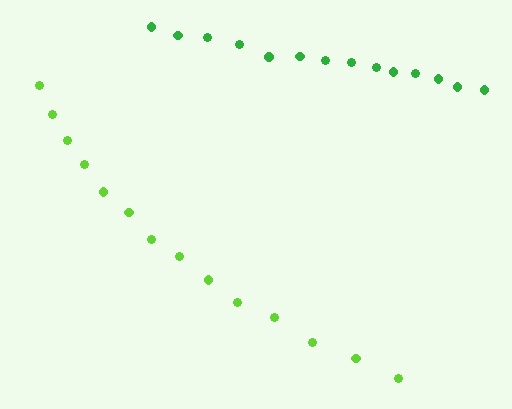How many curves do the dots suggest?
There are 2 distinct paths.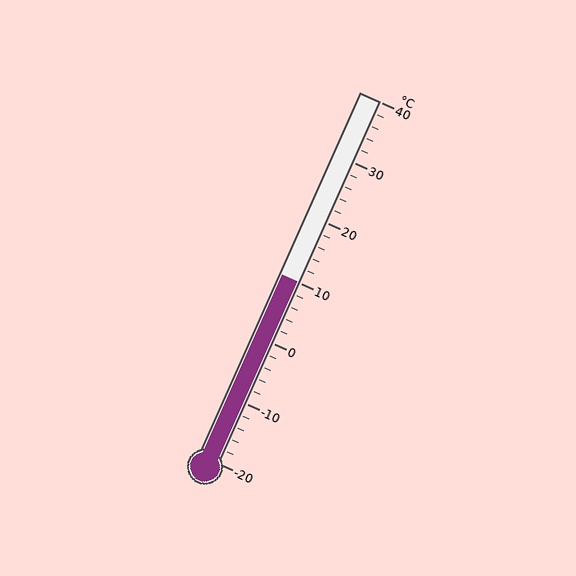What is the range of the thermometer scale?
The thermometer scale ranges from -20°C to 40°C.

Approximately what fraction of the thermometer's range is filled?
The thermometer is filled to approximately 50% of its range.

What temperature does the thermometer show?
The thermometer shows approximately 10°C.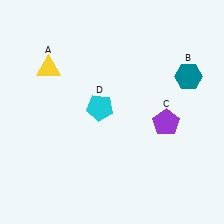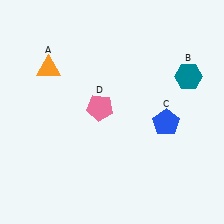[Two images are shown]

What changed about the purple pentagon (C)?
In Image 1, C is purple. In Image 2, it changed to blue.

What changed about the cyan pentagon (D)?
In Image 1, D is cyan. In Image 2, it changed to pink.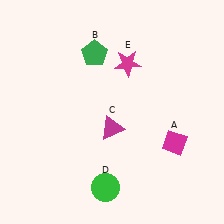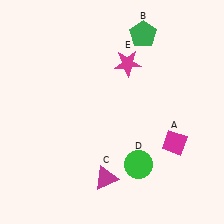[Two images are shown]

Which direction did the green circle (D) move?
The green circle (D) moved right.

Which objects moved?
The objects that moved are: the green pentagon (B), the magenta triangle (C), the green circle (D).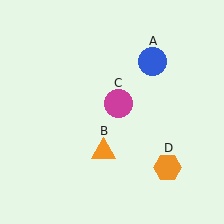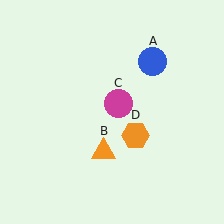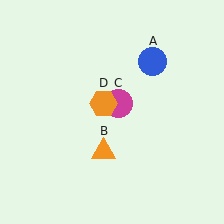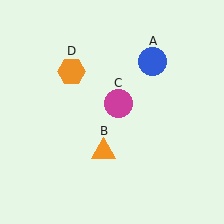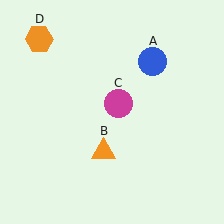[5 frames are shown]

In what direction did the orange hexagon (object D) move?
The orange hexagon (object D) moved up and to the left.